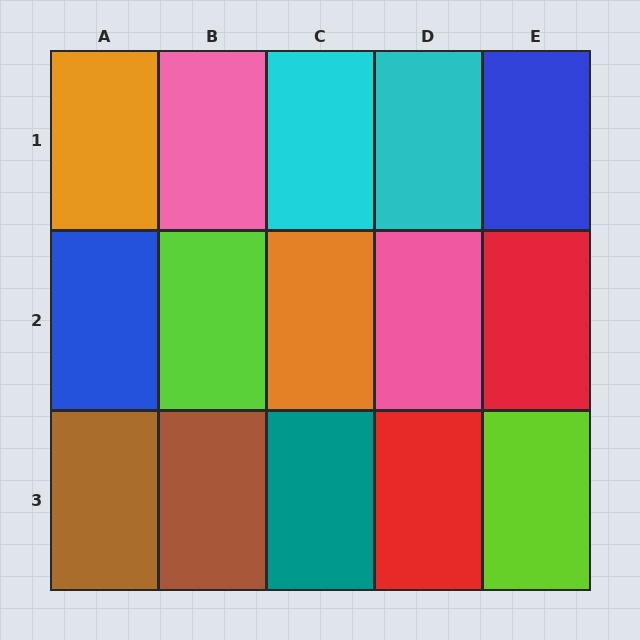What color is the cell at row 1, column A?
Orange.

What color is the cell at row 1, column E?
Blue.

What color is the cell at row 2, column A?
Blue.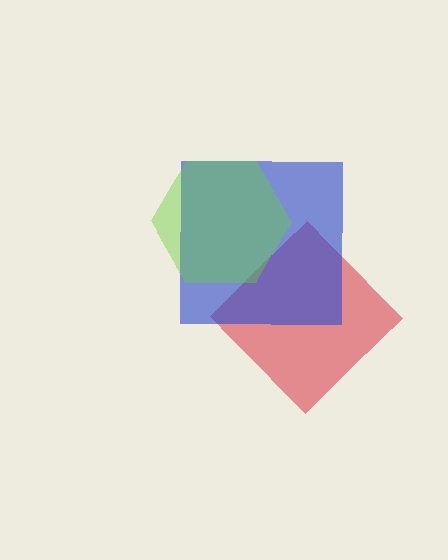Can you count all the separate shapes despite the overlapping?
Yes, there are 3 separate shapes.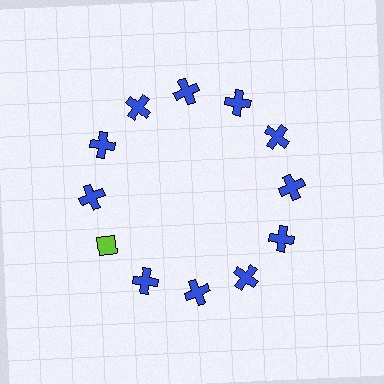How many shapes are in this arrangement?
There are 12 shapes arranged in a ring pattern.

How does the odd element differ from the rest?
It differs in both color (lime instead of blue) and shape (diamond instead of cross).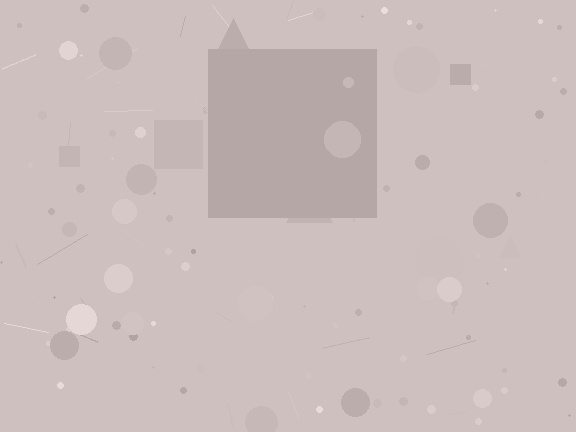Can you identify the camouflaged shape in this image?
The camouflaged shape is a square.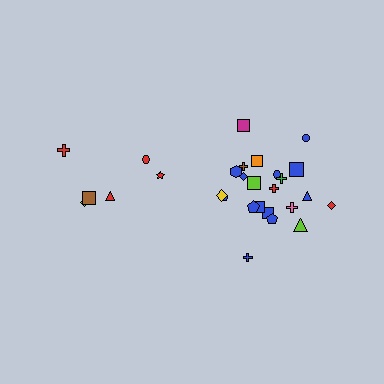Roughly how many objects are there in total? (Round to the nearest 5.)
Roughly 30 objects in total.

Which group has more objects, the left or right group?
The right group.